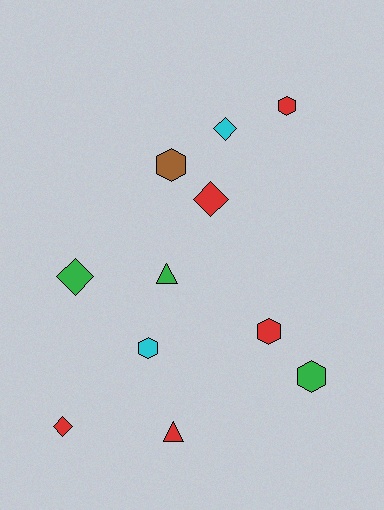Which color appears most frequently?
Red, with 5 objects.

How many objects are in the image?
There are 11 objects.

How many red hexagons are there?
There are 2 red hexagons.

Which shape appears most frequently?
Hexagon, with 5 objects.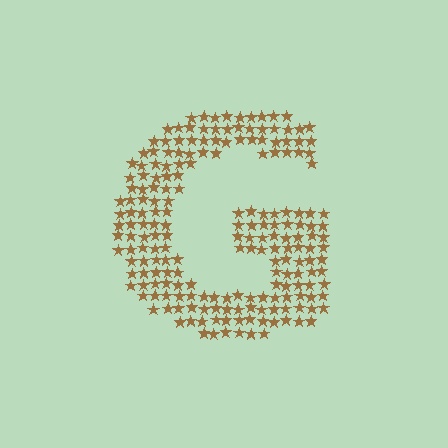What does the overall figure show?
The overall figure shows the letter G.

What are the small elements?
The small elements are stars.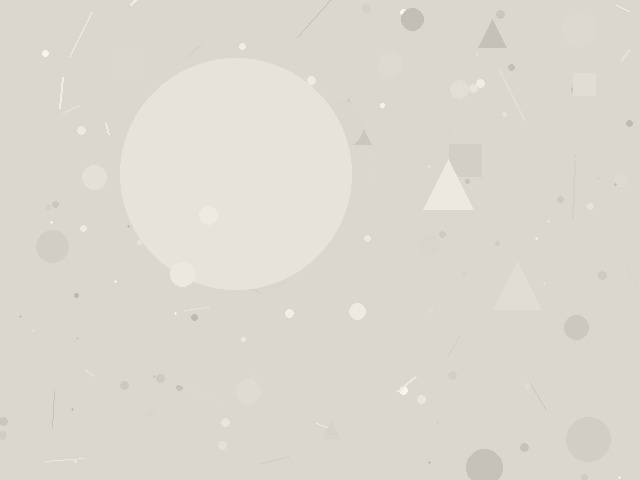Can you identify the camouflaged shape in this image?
The camouflaged shape is a circle.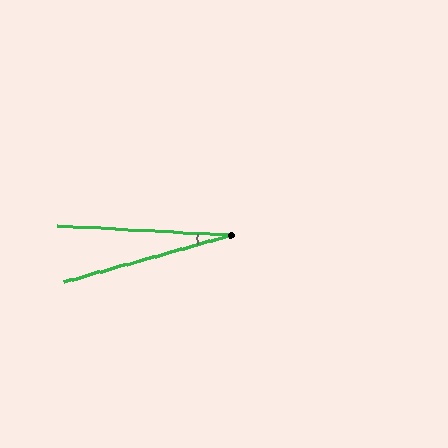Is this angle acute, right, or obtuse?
It is acute.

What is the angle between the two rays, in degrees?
Approximately 19 degrees.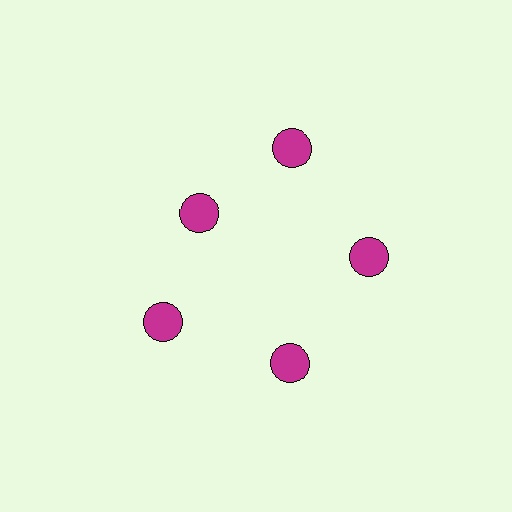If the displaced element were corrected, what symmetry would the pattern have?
It would have 5-fold rotational symmetry — the pattern would map onto itself every 72 degrees.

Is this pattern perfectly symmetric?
No. The 5 magenta circles are arranged in a ring, but one element near the 10 o'clock position is pulled inward toward the center, breaking the 5-fold rotational symmetry.